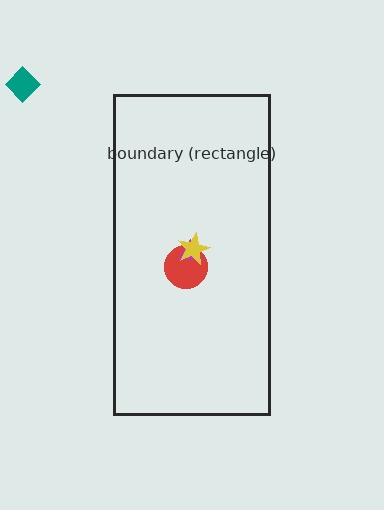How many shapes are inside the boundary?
3 inside, 1 outside.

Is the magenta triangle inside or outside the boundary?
Inside.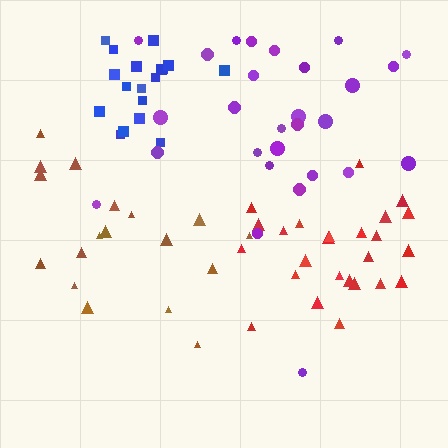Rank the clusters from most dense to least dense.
blue, red, purple, brown.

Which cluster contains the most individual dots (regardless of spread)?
Purple (28).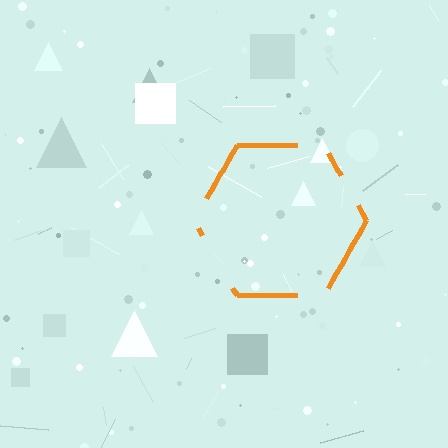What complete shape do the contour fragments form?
The contour fragments form a hexagon.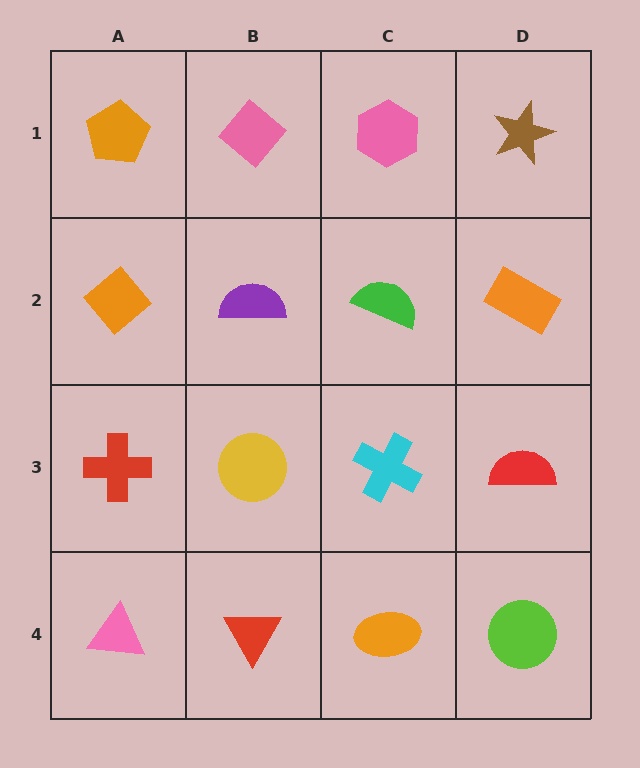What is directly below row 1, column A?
An orange diamond.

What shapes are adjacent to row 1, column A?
An orange diamond (row 2, column A), a pink diamond (row 1, column B).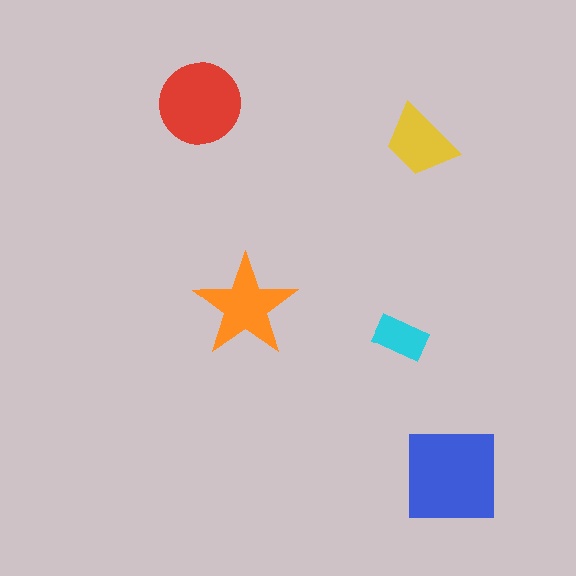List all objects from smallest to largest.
The cyan rectangle, the yellow trapezoid, the orange star, the red circle, the blue square.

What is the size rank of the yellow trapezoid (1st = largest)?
4th.